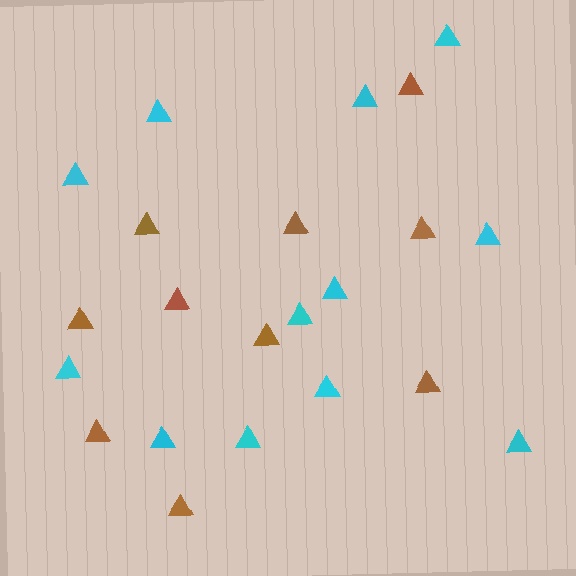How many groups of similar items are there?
There are 2 groups: one group of cyan triangles (12) and one group of brown triangles (10).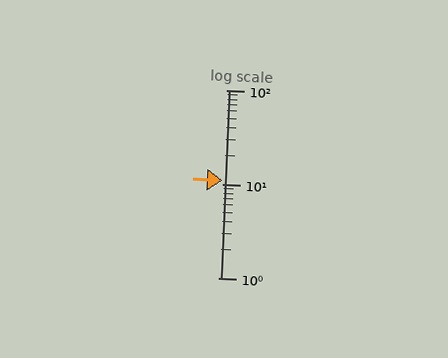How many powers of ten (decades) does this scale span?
The scale spans 2 decades, from 1 to 100.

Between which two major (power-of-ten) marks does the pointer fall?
The pointer is between 10 and 100.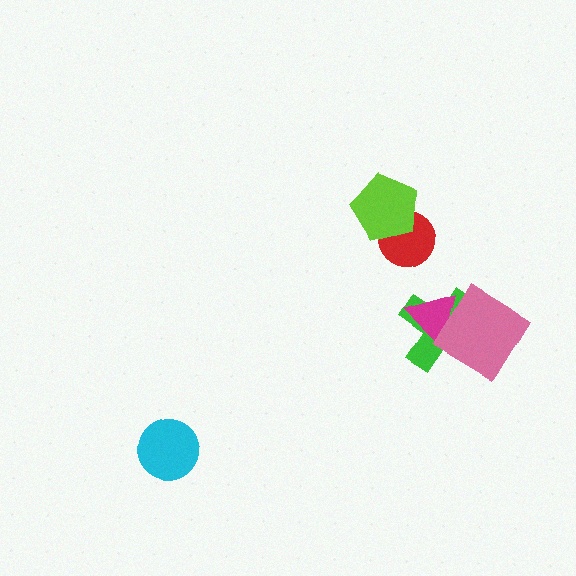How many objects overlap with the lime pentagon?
1 object overlaps with the lime pentagon.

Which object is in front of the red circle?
The lime pentagon is in front of the red circle.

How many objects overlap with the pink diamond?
2 objects overlap with the pink diamond.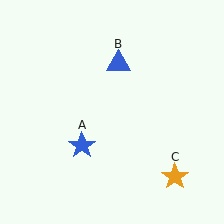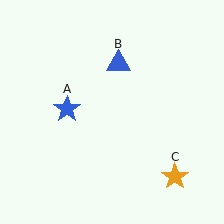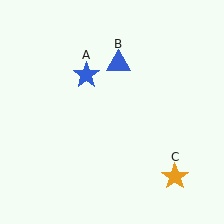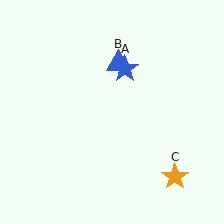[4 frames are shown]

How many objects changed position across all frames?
1 object changed position: blue star (object A).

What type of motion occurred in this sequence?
The blue star (object A) rotated clockwise around the center of the scene.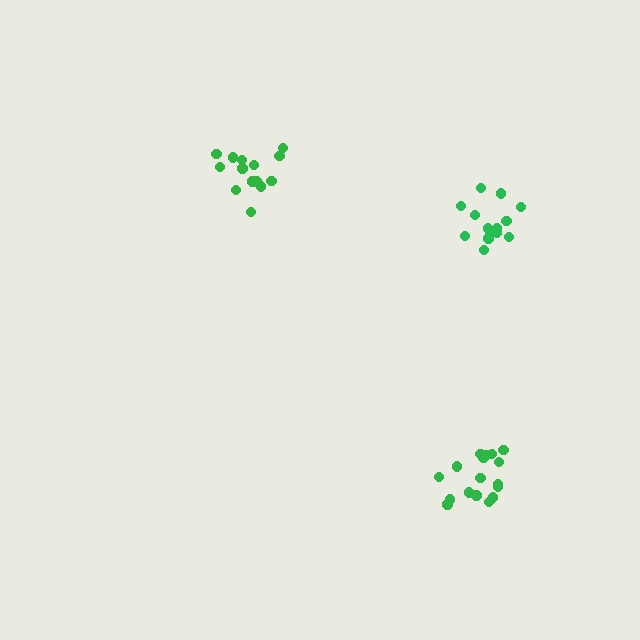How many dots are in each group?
Group 1: 14 dots, Group 2: 14 dots, Group 3: 17 dots (45 total).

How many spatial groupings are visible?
There are 3 spatial groupings.